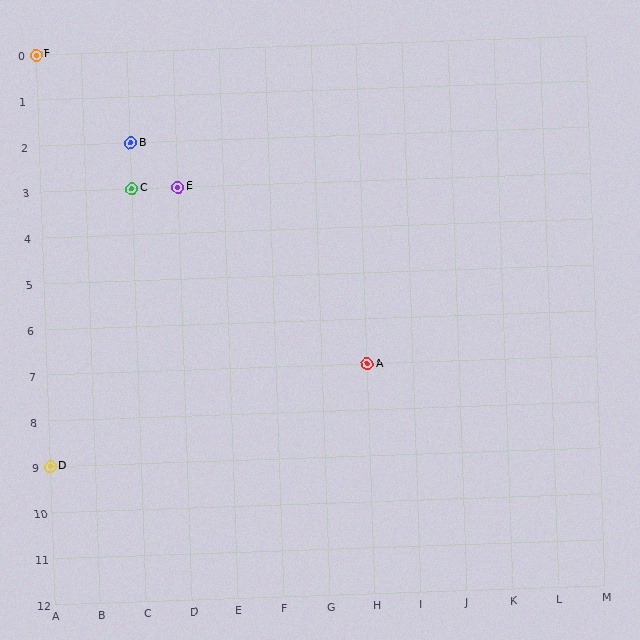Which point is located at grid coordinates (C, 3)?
Point C is at (C, 3).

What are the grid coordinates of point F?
Point F is at grid coordinates (A, 0).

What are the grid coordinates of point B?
Point B is at grid coordinates (C, 2).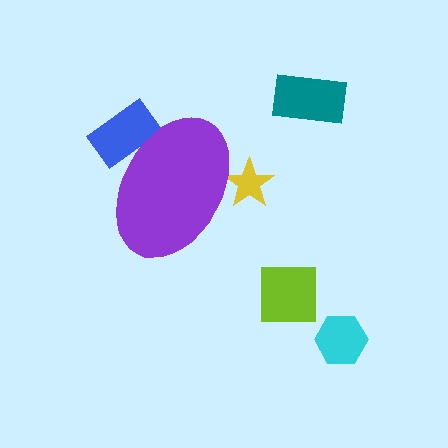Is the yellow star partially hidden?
Yes, the yellow star is partially hidden behind the purple ellipse.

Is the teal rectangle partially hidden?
No, the teal rectangle is fully visible.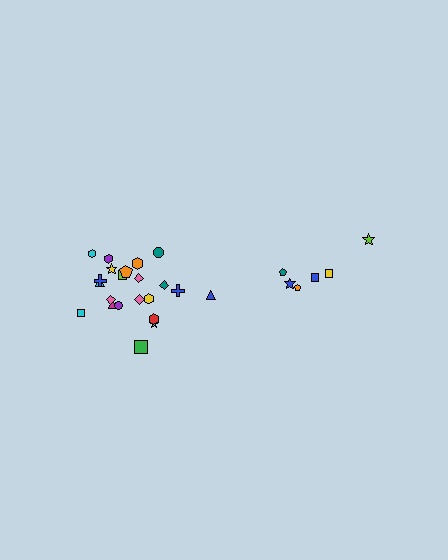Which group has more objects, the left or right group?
The left group.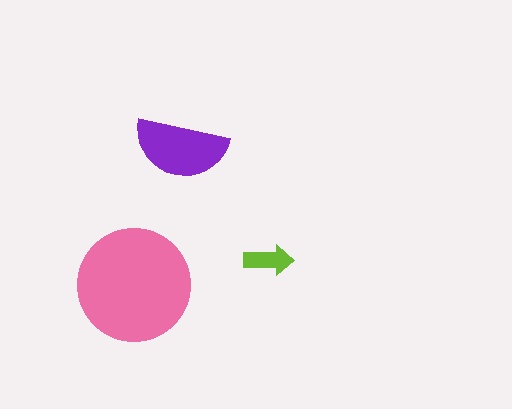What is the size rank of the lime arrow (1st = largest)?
3rd.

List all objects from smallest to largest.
The lime arrow, the purple semicircle, the pink circle.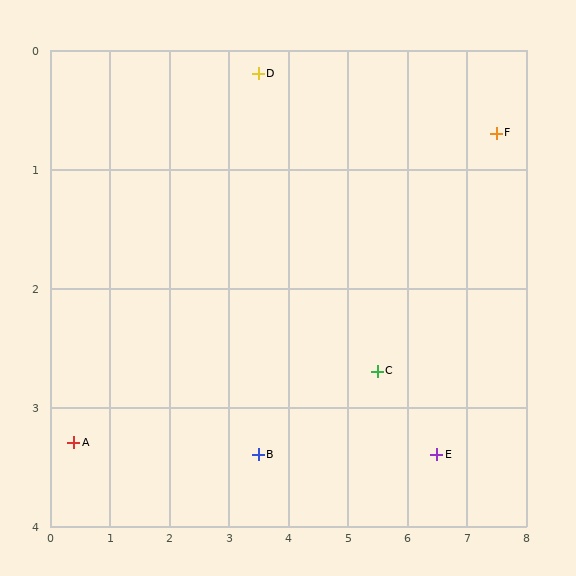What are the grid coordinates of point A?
Point A is at approximately (0.4, 3.3).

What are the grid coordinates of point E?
Point E is at approximately (6.5, 3.4).